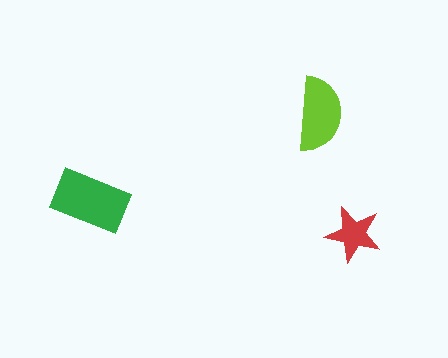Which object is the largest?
The green rectangle.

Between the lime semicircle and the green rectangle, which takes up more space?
The green rectangle.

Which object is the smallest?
The red star.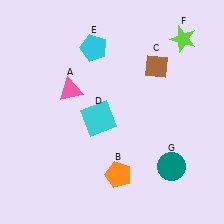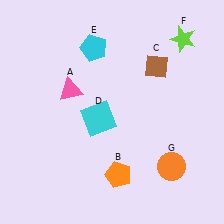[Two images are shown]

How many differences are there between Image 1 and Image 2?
There is 1 difference between the two images.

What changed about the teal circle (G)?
In Image 1, G is teal. In Image 2, it changed to orange.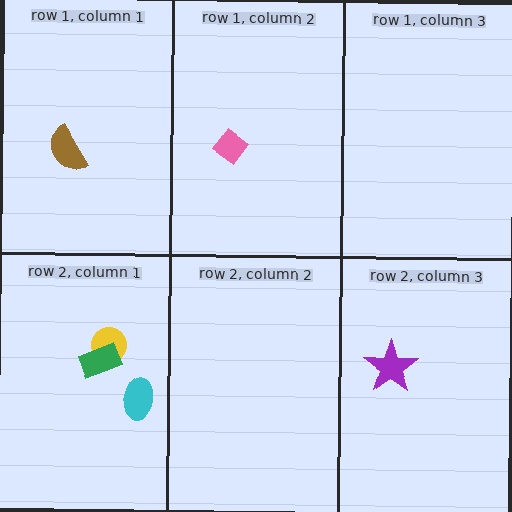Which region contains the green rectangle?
The row 2, column 1 region.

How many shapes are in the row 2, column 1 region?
3.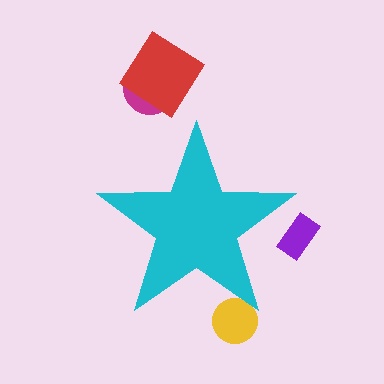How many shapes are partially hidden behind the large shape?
2 shapes are partially hidden.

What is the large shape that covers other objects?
A cyan star.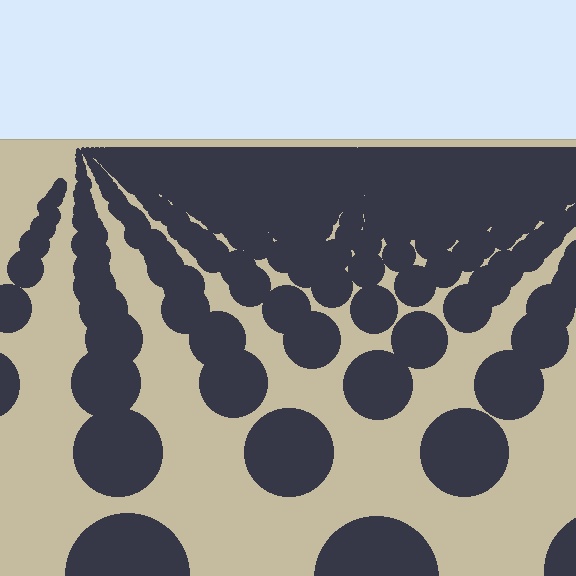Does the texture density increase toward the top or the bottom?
Density increases toward the top.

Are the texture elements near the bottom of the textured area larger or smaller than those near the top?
Larger. Near the bottom, elements are closer to the viewer and appear at a bigger on-screen size.